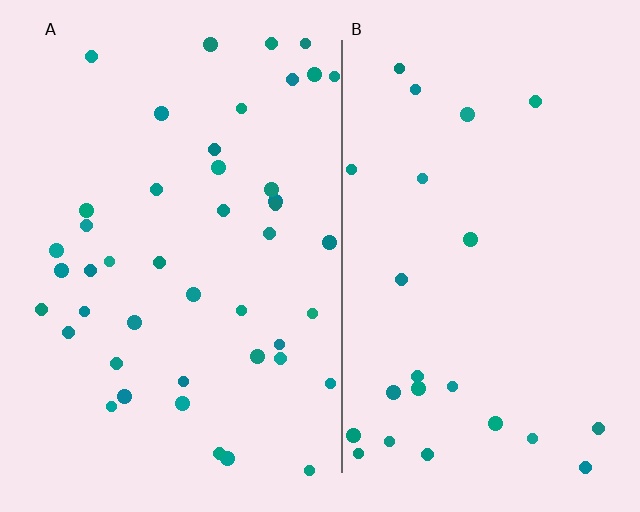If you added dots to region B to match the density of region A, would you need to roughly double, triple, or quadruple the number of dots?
Approximately double.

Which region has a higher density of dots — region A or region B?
A (the left).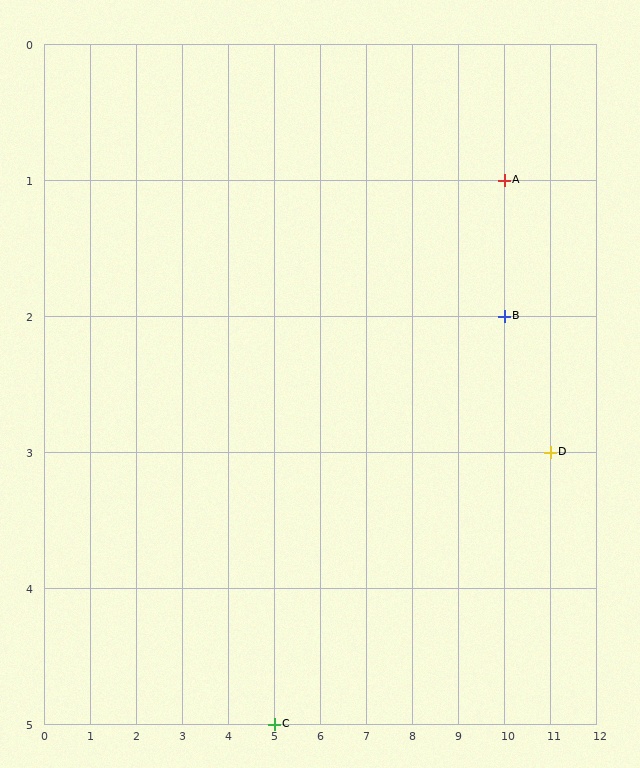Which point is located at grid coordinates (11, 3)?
Point D is at (11, 3).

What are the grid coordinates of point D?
Point D is at grid coordinates (11, 3).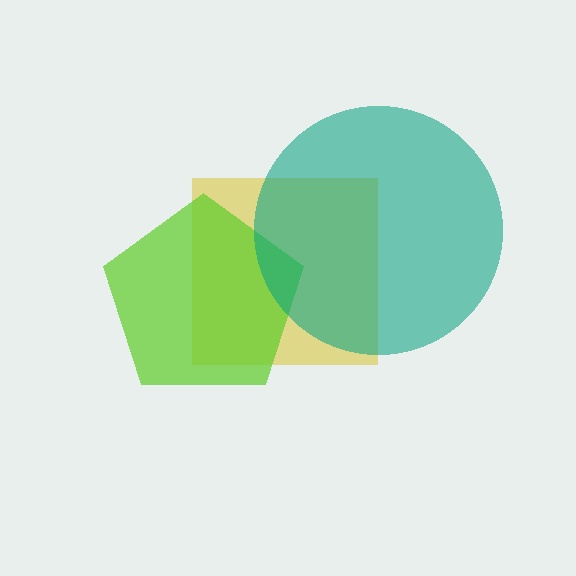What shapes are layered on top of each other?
The layered shapes are: a yellow square, a lime pentagon, a teal circle.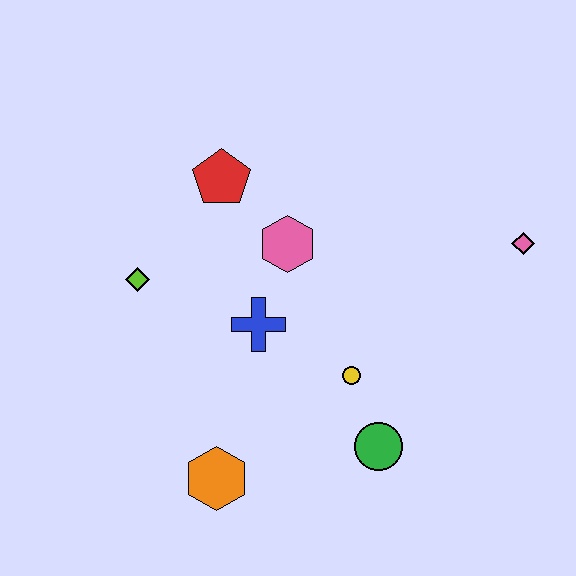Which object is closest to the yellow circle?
The green circle is closest to the yellow circle.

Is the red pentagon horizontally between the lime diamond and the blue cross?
Yes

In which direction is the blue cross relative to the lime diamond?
The blue cross is to the right of the lime diamond.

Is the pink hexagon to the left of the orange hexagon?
No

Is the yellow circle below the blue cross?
Yes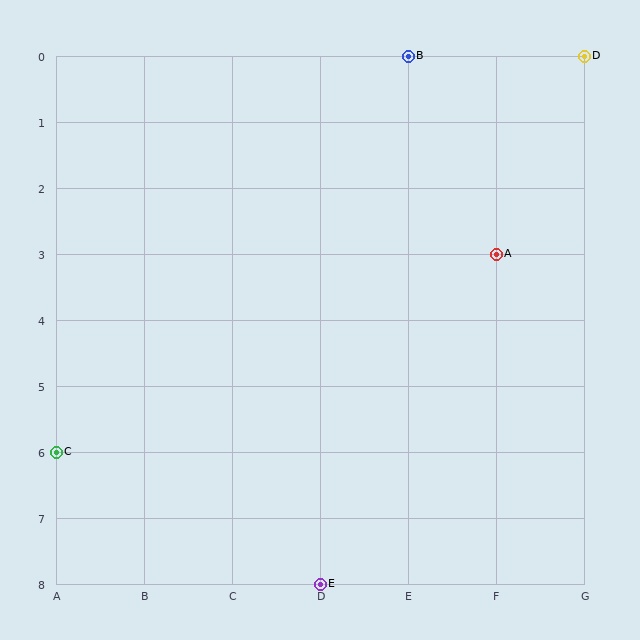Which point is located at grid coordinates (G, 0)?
Point D is at (G, 0).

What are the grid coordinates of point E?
Point E is at grid coordinates (D, 8).